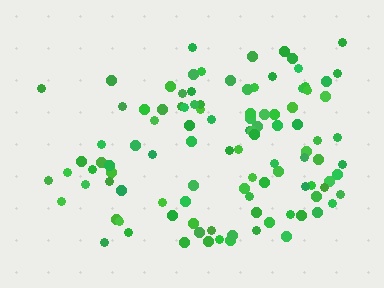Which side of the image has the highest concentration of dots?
The right.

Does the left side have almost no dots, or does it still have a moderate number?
Still a moderate number, just noticeably fewer than the right.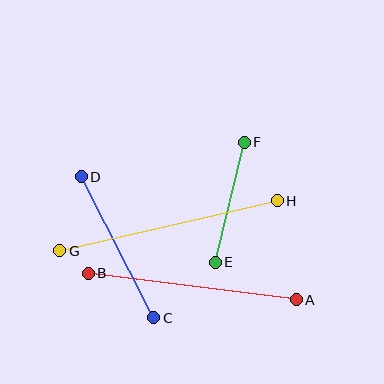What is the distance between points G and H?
The distance is approximately 223 pixels.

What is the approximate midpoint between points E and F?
The midpoint is at approximately (230, 202) pixels.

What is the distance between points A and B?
The distance is approximately 210 pixels.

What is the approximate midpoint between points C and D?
The midpoint is at approximately (118, 247) pixels.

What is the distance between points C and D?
The distance is approximately 159 pixels.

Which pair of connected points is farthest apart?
Points G and H are farthest apart.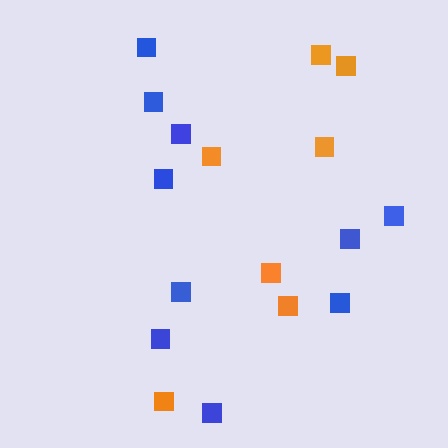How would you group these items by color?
There are 2 groups: one group of orange squares (7) and one group of blue squares (10).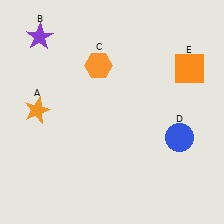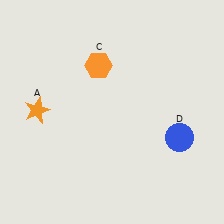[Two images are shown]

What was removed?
The purple star (B), the orange square (E) were removed in Image 2.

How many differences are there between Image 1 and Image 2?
There are 2 differences between the two images.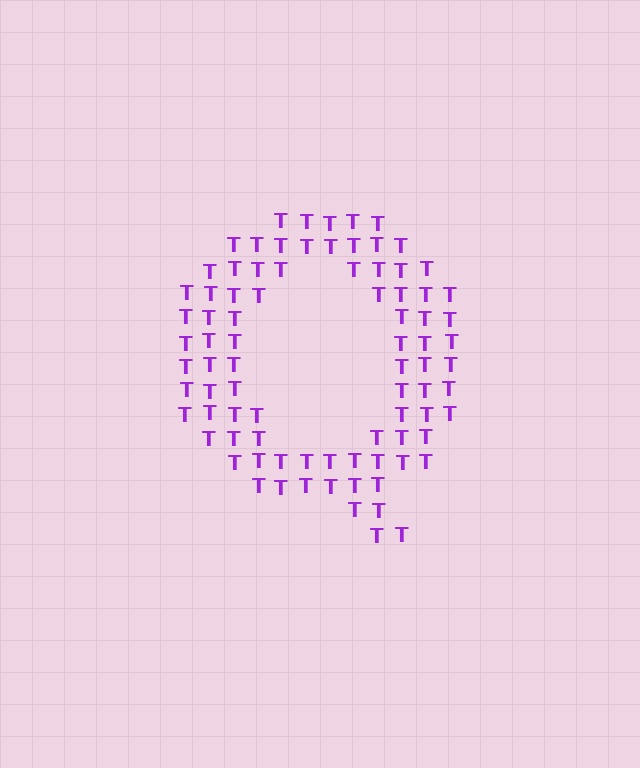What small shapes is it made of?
It is made of small letter T's.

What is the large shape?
The large shape is the letter Q.